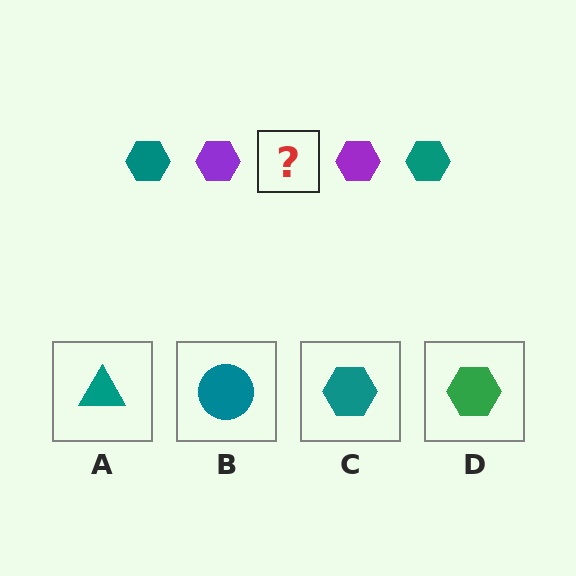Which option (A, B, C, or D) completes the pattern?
C.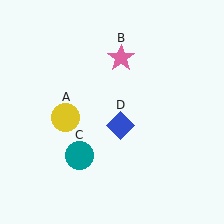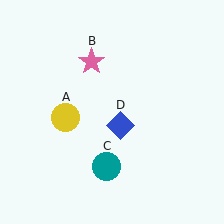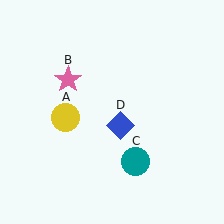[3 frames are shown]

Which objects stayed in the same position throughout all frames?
Yellow circle (object A) and blue diamond (object D) remained stationary.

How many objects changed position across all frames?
2 objects changed position: pink star (object B), teal circle (object C).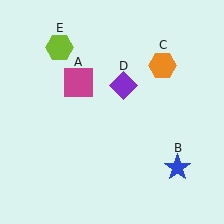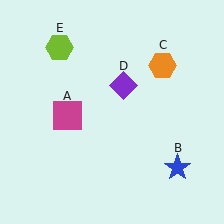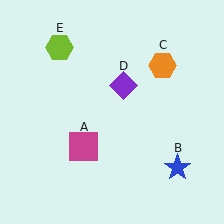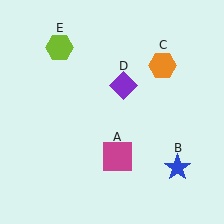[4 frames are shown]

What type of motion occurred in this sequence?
The magenta square (object A) rotated counterclockwise around the center of the scene.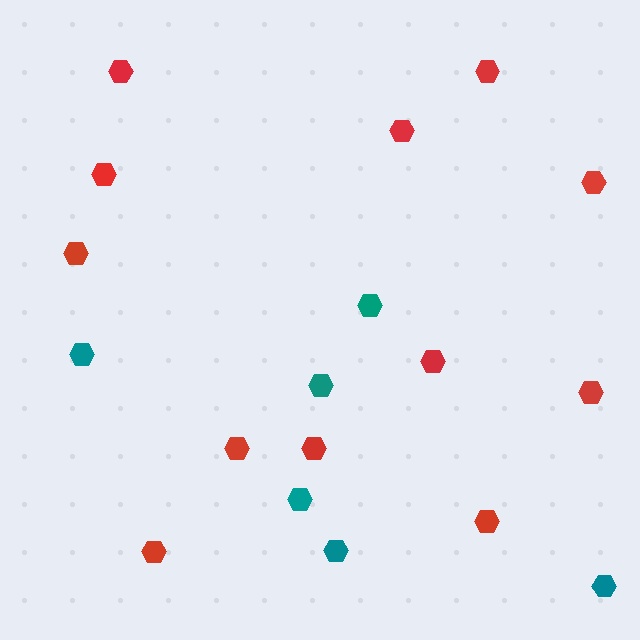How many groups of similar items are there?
There are 2 groups: one group of red hexagons (12) and one group of teal hexagons (6).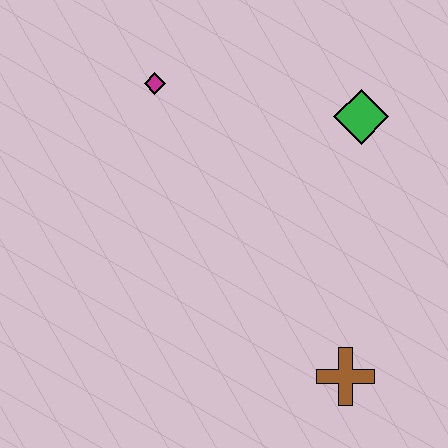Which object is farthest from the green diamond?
The brown cross is farthest from the green diamond.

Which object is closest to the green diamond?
The magenta diamond is closest to the green diamond.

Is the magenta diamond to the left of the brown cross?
Yes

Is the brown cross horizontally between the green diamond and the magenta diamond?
Yes